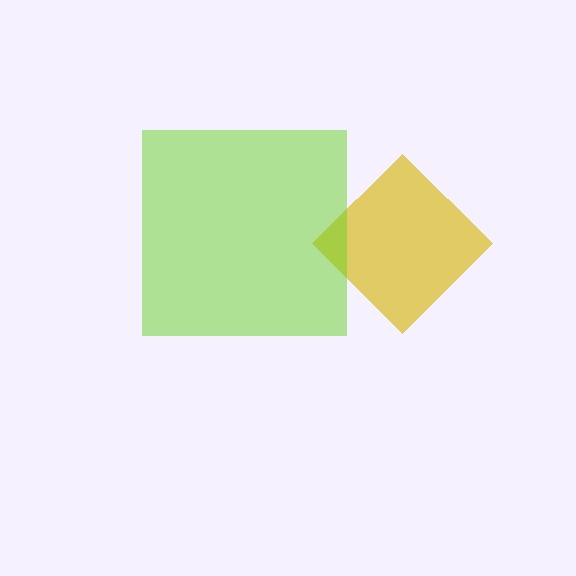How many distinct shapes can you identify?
There are 2 distinct shapes: a yellow diamond, a lime square.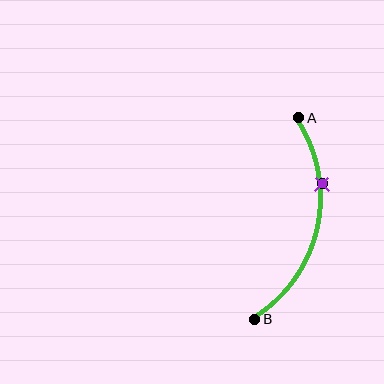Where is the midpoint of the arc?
The arc midpoint is the point on the curve farthest from the straight line joining A and B. It sits to the right of that line.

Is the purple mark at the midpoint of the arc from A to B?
No. The purple mark lies on the arc but is closer to endpoint A. The arc midpoint would be at the point on the curve equidistant along the arc from both A and B.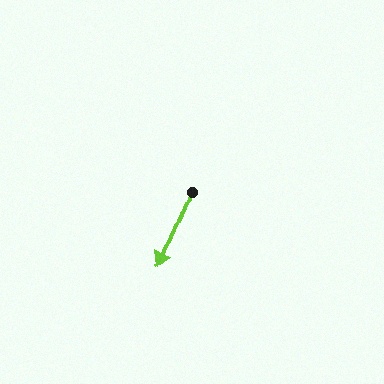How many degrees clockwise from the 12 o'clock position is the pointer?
Approximately 203 degrees.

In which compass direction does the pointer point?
Southwest.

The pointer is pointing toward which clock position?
Roughly 7 o'clock.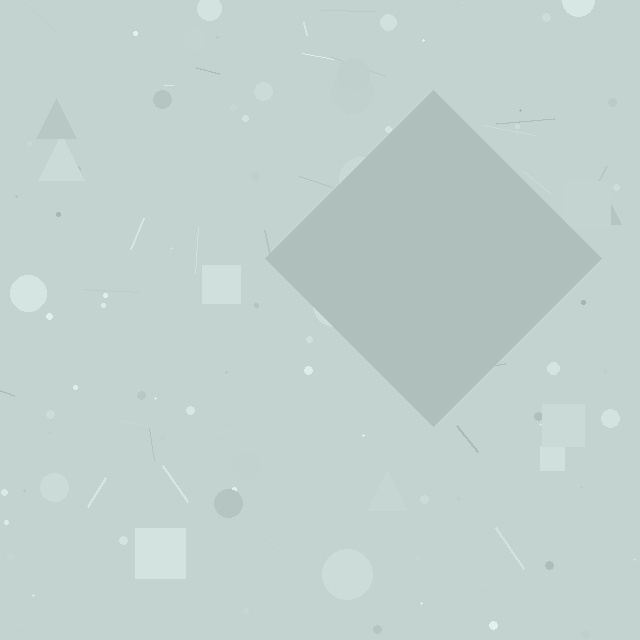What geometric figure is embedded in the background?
A diamond is embedded in the background.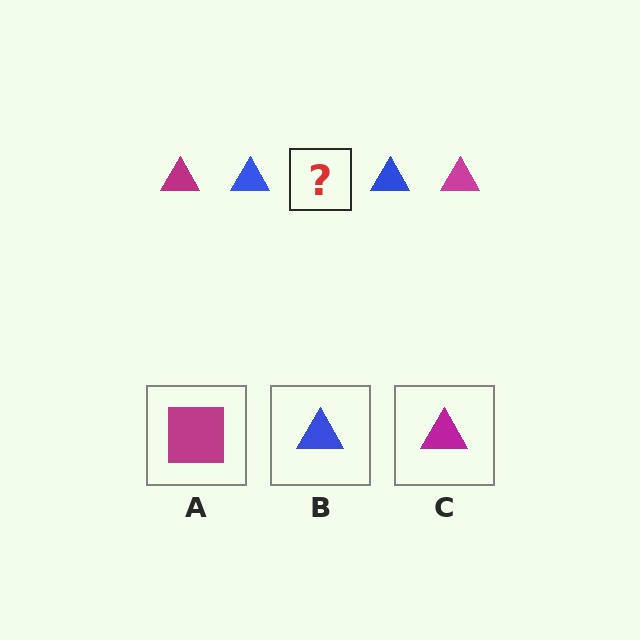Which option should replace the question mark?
Option C.